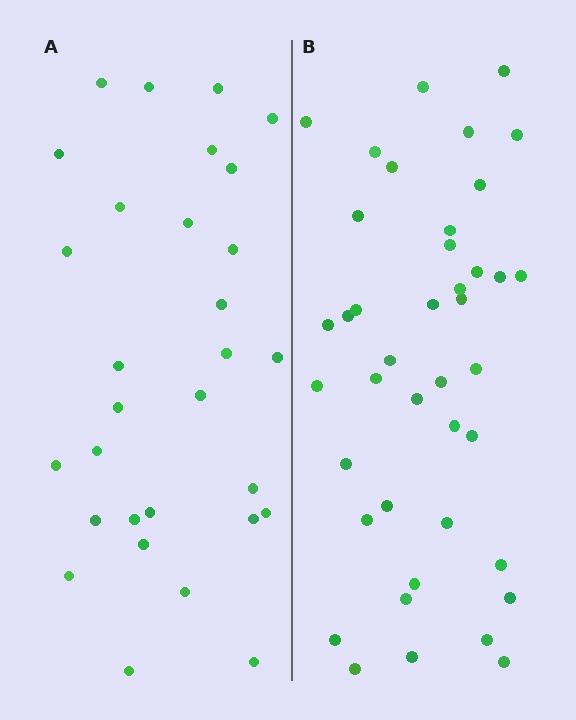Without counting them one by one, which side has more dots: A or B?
Region B (the right region) has more dots.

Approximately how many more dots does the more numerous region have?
Region B has roughly 12 or so more dots than region A.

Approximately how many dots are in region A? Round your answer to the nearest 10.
About 30 dots.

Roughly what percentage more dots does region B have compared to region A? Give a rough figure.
About 35% more.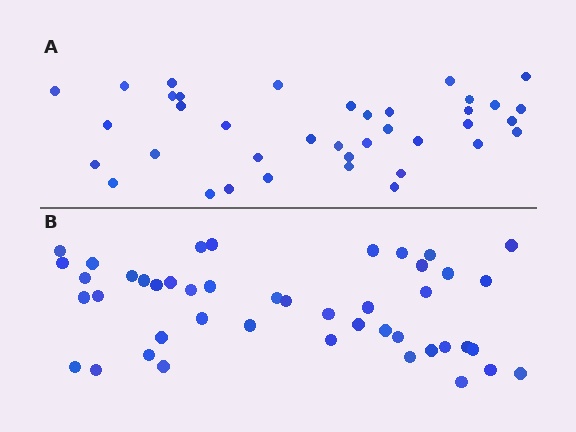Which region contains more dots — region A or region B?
Region B (the bottom region) has more dots.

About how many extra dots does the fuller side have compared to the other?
Region B has roughly 8 or so more dots than region A.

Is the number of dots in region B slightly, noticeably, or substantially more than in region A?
Region B has only slightly more — the two regions are fairly close. The ratio is roughly 1.2 to 1.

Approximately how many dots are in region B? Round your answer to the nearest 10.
About 40 dots. (The exact count is 45, which rounds to 40.)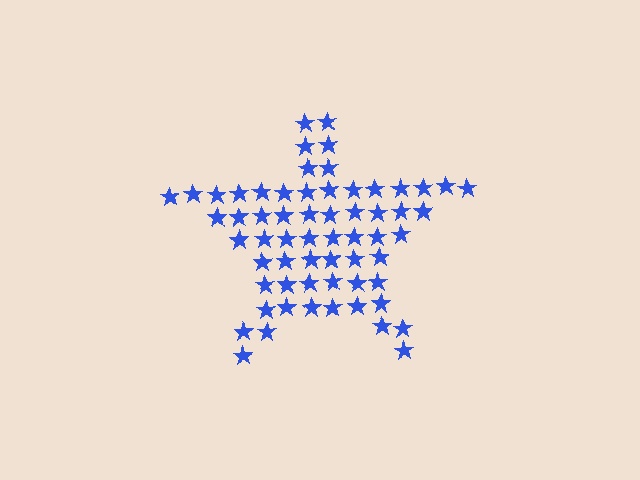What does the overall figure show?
The overall figure shows a star.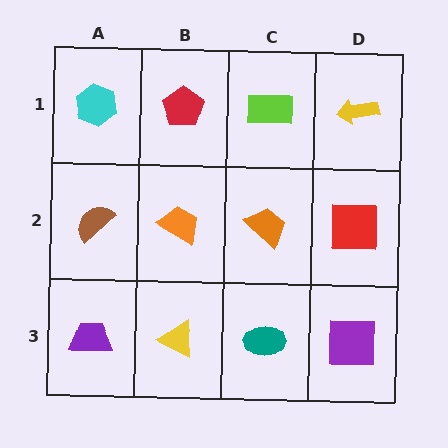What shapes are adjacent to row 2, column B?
A red pentagon (row 1, column B), a yellow triangle (row 3, column B), a brown semicircle (row 2, column A), an orange trapezoid (row 2, column C).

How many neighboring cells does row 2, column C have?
4.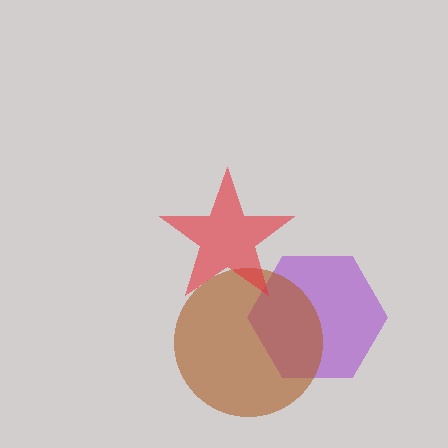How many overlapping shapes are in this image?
There are 3 overlapping shapes in the image.